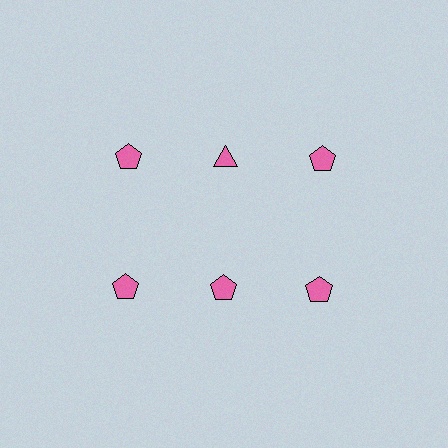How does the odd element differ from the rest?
It has a different shape: triangle instead of pentagon.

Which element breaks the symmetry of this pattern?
The pink triangle in the top row, second from left column breaks the symmetry. All other shapes are pink pentagons.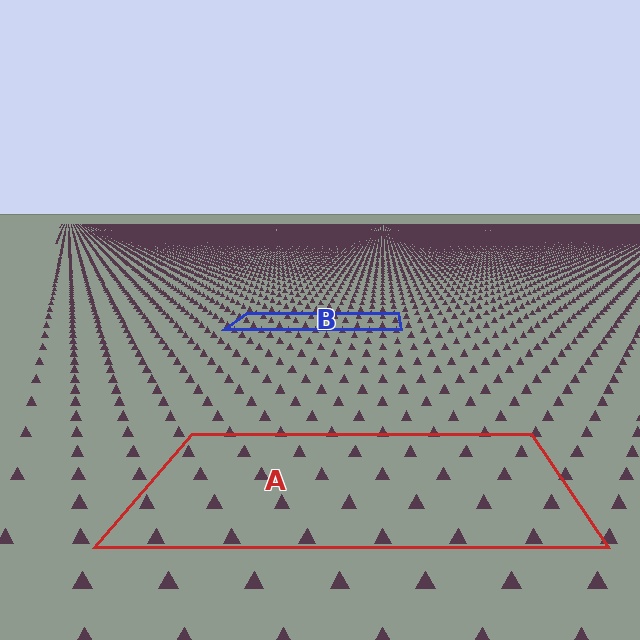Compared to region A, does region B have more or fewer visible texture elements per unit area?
Region B has more texture elements per unit area — they are packed more densely because it is farther away.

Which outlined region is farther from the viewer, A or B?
Region B is farther from the viewer — the texture elements inside it appear smaller and more densely packed.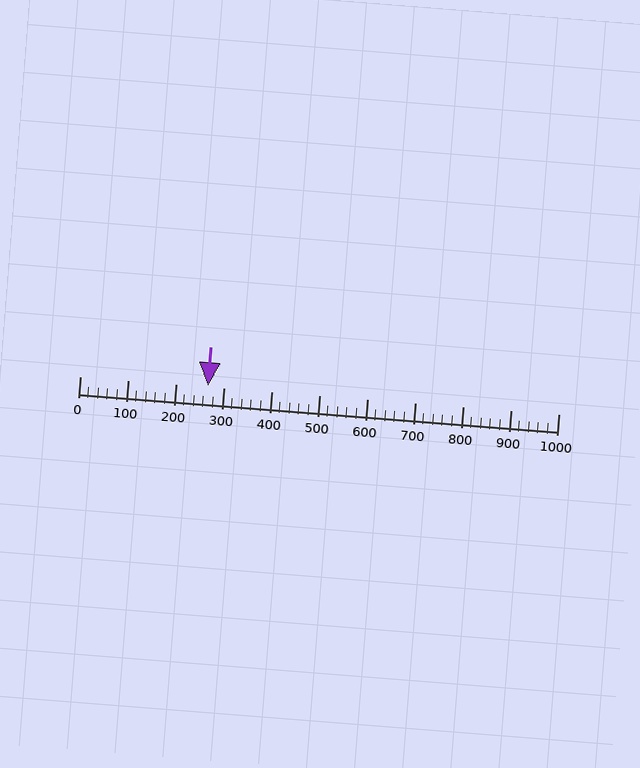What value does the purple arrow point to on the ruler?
The purple arrow points to approximately 267.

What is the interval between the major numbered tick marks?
The major tick marks are spaced 100 units apart.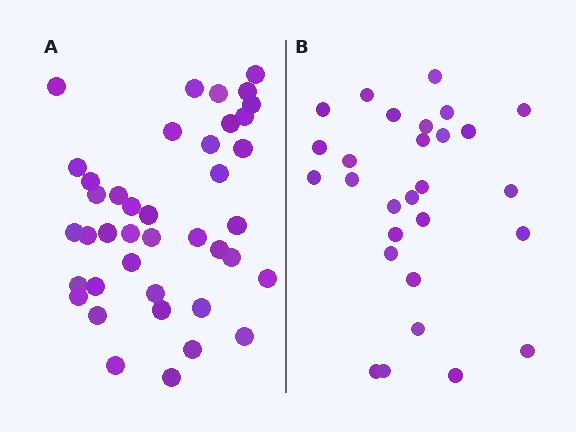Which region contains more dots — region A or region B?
Region A (the left region) has more dots.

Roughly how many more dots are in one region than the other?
Region A has roughly 12 or so more dots than region B.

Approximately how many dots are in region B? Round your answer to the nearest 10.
About 30 dots. (The exact count is 28, which rounds to 30.)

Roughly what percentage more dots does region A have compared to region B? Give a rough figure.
About 45% more.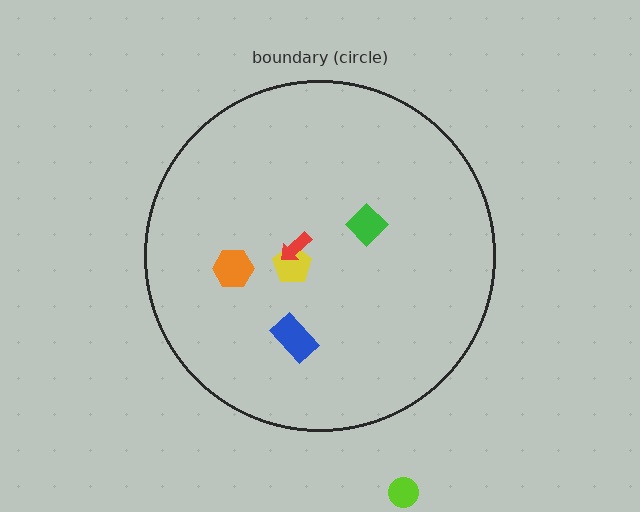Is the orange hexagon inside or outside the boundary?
Inside.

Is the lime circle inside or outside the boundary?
Outside.